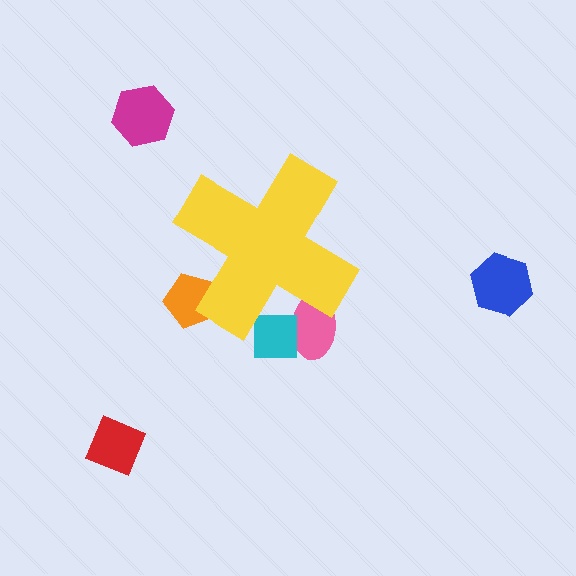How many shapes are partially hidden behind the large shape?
3 shapes are partially hidden.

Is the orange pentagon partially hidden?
Yes, the orange pentagon is partially hidden behind the yellow cross.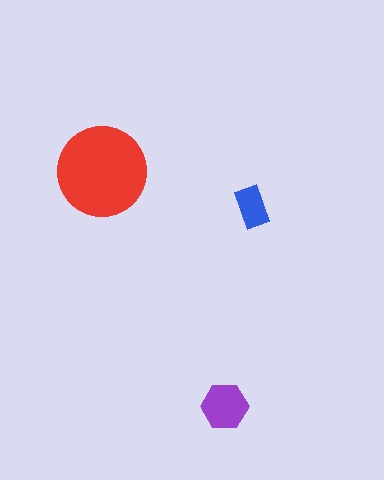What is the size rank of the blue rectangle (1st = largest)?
3rd.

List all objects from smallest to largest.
The blue rectangle, the purple hexagon, the red circle.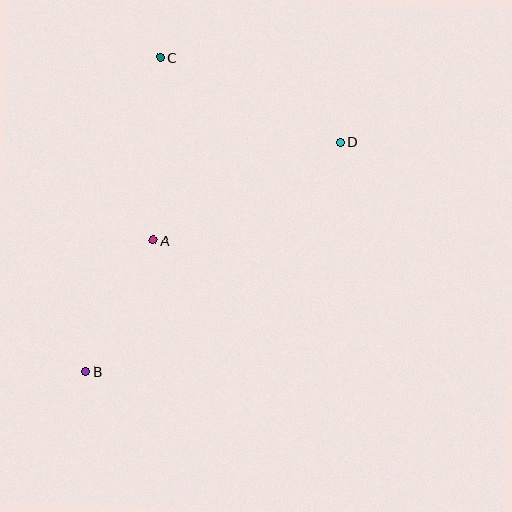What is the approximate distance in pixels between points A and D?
The distance between A and D is approximately 211 pixels.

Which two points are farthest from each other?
Points B and D are farthest from each other.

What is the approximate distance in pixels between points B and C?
The distance between B and C is approximately 322 pixels.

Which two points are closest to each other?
Points A and B are closest to each other.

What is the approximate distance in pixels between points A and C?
The distance between A and C is approximately 183 pixels.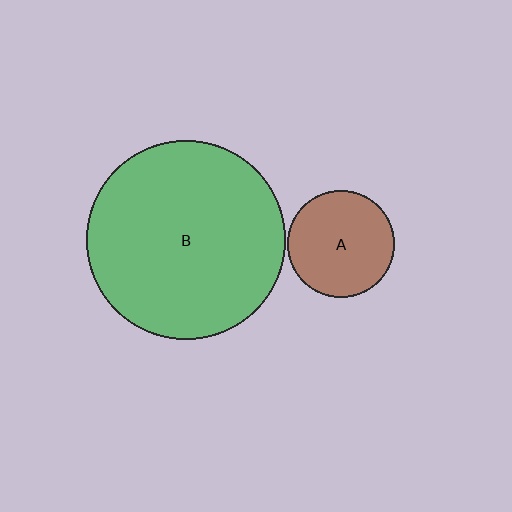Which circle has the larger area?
Circle B (green).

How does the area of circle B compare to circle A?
Approximately 3.4 times.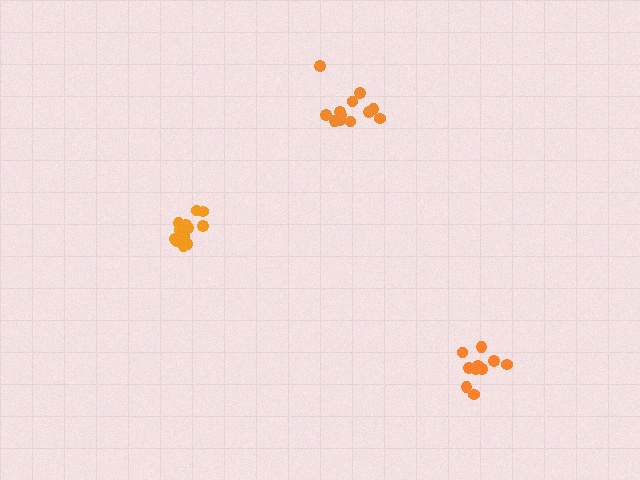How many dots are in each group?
Group 1: 10 dots, Group 2: 12 dots, Group 3: 12 dots (34 total).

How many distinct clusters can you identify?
There are 3 distinct clusters.